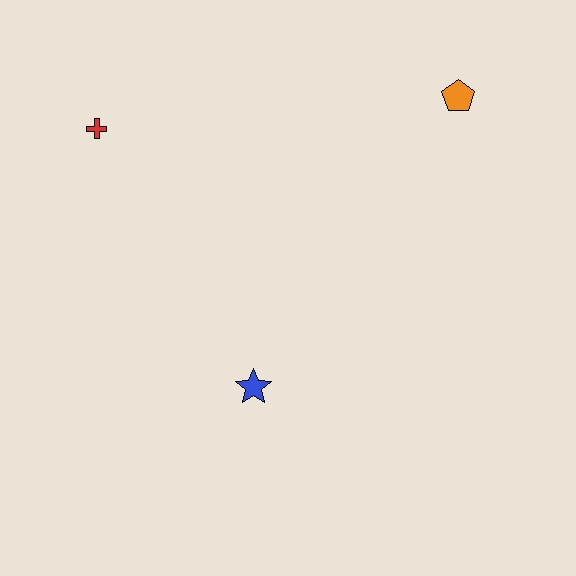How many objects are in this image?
There are 3 objects.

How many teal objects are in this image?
There are no teal objects.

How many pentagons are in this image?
There is 1 pentagon.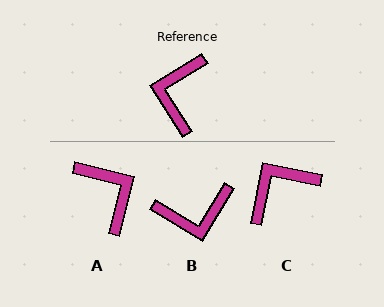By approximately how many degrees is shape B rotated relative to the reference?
Approximately 117 degrees counter-clockwise.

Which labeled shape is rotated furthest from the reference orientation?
A, about 136 degrees away.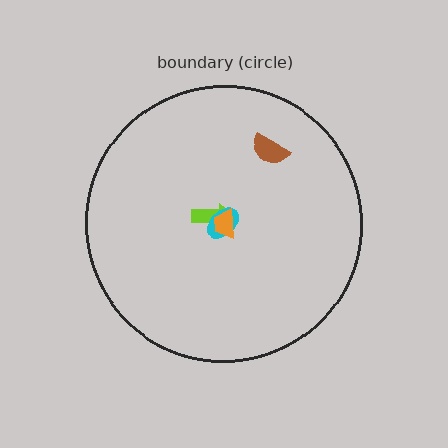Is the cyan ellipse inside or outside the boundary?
Inside.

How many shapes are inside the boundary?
4 inside, 0 outside.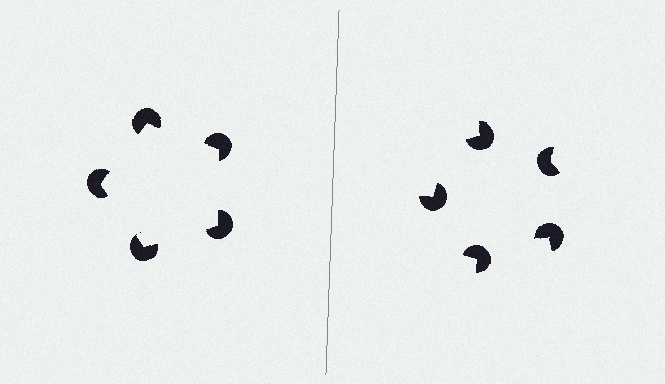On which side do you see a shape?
An illusory pentagon appears on the left side. On the right side the wedge cuts are rotated, so no coherent shape forms.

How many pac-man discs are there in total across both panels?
10 — 5 on each side.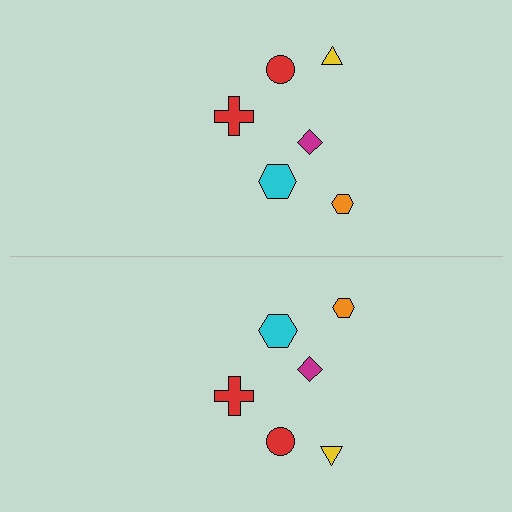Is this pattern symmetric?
Yes, this pattern has bilateral (reflection) symmetry.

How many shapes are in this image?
There are 12 shapes in this image.